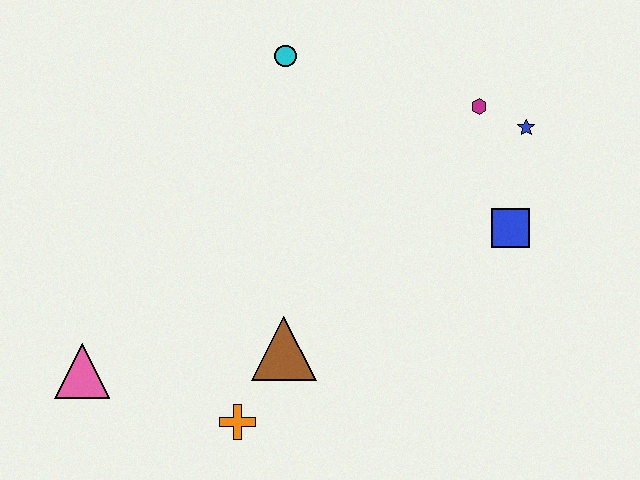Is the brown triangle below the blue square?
Yes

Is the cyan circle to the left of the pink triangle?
No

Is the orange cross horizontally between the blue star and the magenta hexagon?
No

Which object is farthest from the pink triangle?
The blue star is farthest from the pink triangle.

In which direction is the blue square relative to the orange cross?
The blue square is to the right of the orange cross.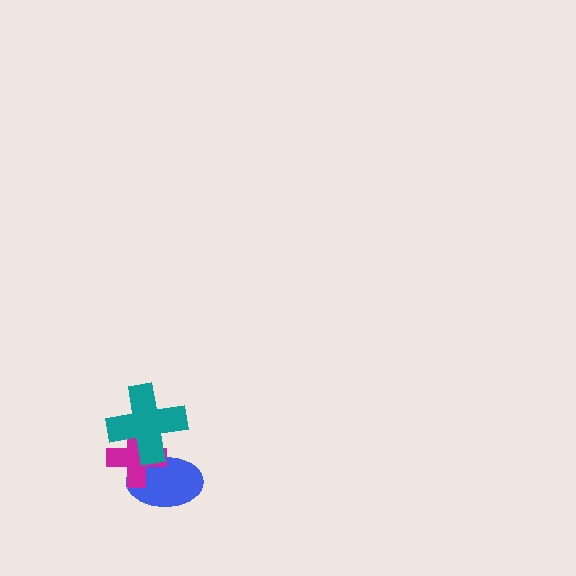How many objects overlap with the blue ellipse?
2 objects overlap with the blue ellipse.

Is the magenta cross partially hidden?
Yes, it is partially covered by another shape.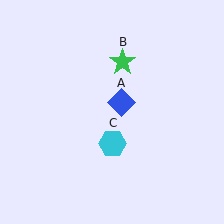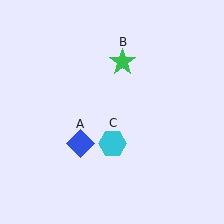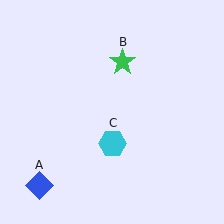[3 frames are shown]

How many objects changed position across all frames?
1 object changed position: blue diamond (object A).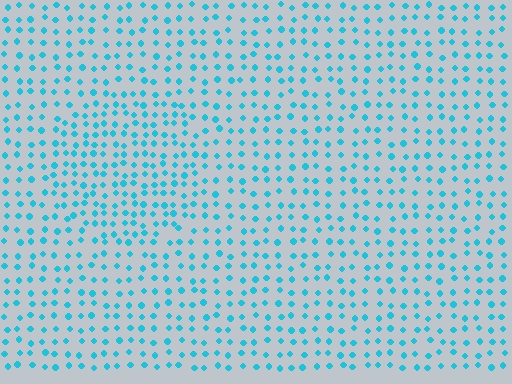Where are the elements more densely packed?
The elements are more densely packed inside the circle boundary.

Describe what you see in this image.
The image contains small cyan elements arranged at two different densities. A circle-shaped region is visible where the elements are more densely packed than the surrounding area.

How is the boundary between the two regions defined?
The boundary is defined by a change in element density (approximately 1.6x ratio). All elements are the same color, size, and shape.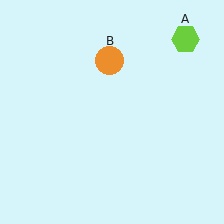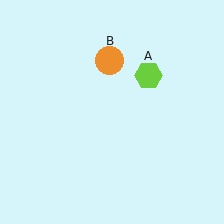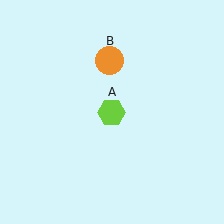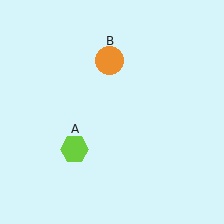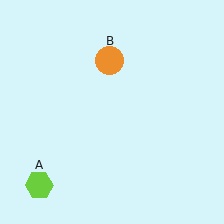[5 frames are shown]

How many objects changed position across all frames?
1 object changed position: lime hexagon (object A).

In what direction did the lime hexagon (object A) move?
The lime hexagon (object A) moved down and to the left.